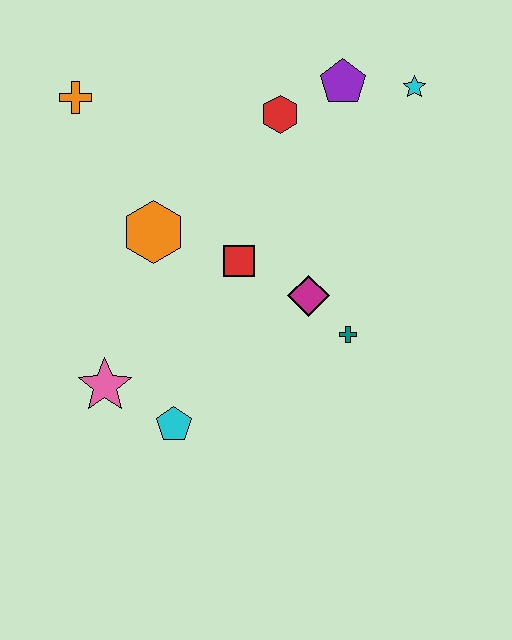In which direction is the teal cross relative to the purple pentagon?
The teal cross is below the purple pentagon.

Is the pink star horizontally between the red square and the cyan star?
No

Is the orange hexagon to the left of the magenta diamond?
Yes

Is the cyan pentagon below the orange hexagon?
Yes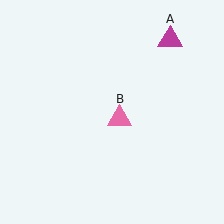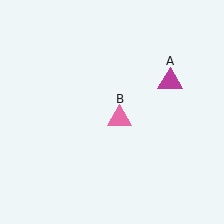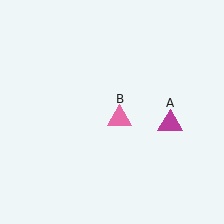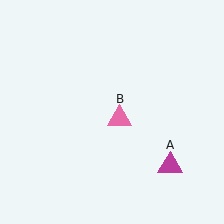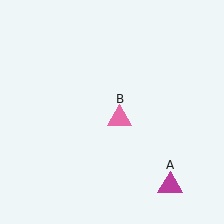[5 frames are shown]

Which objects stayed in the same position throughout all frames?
Pink triangle (object B) remained stationary.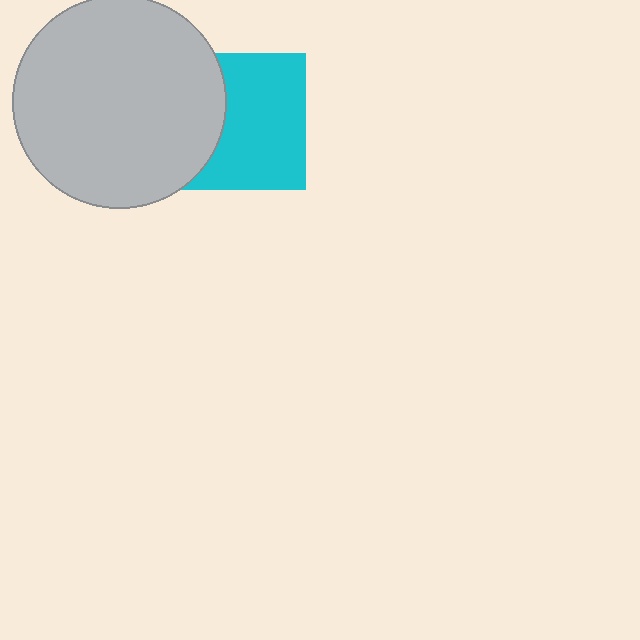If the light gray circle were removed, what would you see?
You would see the complete cyan square.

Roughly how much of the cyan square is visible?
About half of it is visible (roughly 64%).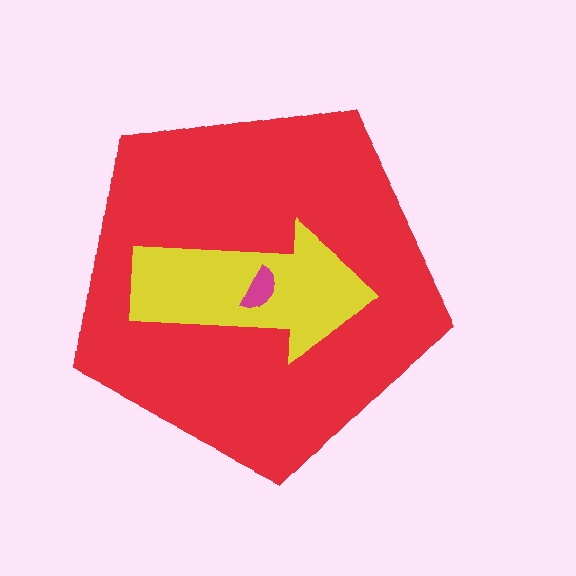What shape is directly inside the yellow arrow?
The magenta semicircle.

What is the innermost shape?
The magenta semicircle.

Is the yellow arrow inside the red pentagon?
Yes.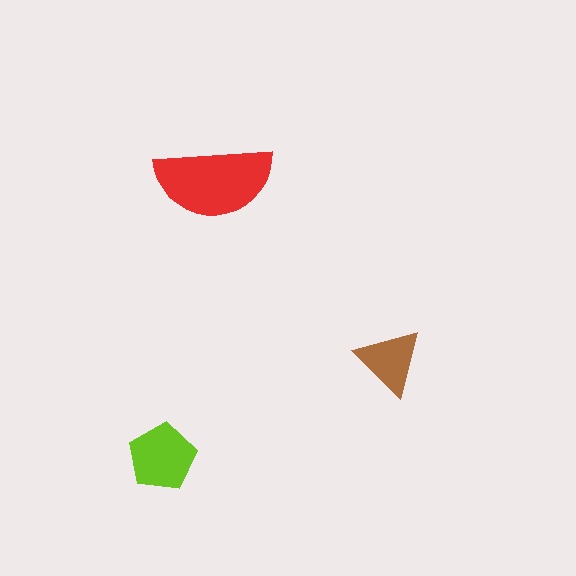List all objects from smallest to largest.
The brown triangle, the lime pentagon, the red semicircle.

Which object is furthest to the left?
The lime pentagon is leftmost.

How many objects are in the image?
There are 3 objects in the image.